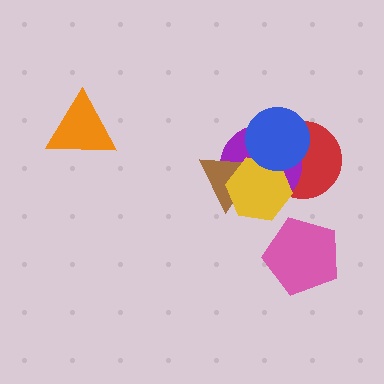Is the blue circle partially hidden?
No, no other shape covers it.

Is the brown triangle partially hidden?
Yes, it is partially covered by another shape.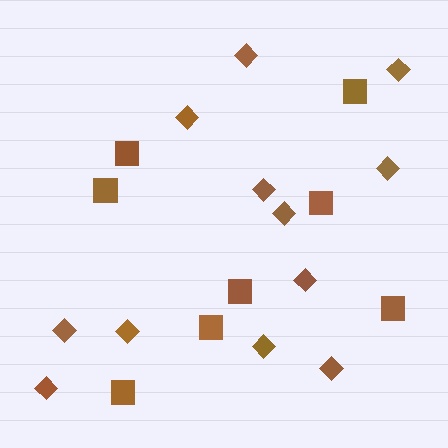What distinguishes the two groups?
There are 2 groups: one group of diamonds (12) and one group of squares (8).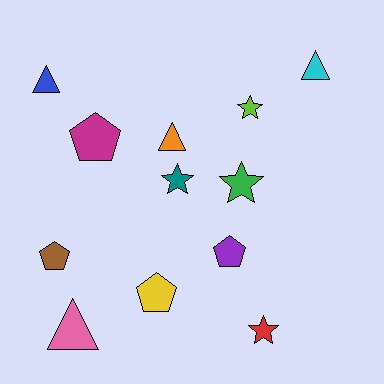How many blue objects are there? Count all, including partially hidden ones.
There is 1 blue object.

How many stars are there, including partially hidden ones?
There are 4 stars.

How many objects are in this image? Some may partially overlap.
There are 12 objects.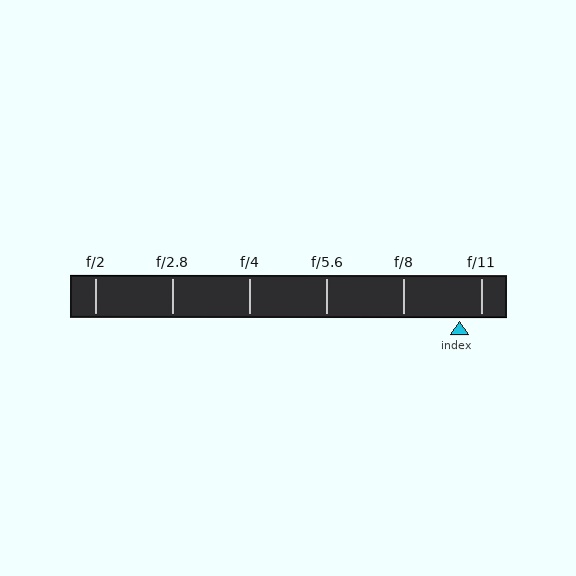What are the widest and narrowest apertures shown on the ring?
The widest aperture shown is f/2 and the narrowest is f/11.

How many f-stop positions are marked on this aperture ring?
There are 6 f-stop positions marked.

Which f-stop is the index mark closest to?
The index mark is closest to f/11.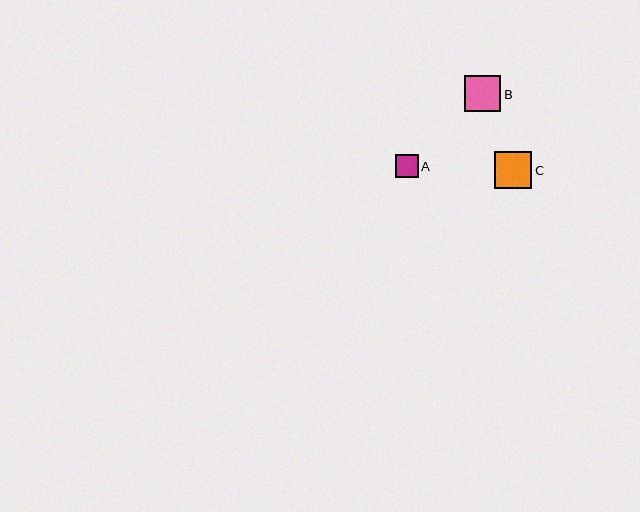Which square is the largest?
Square C is the largest with a size of approximately 37 pixels.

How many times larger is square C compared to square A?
Square C is approximately 1.6 times the size of square A.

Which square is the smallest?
Square A is the smallest with a size of approximately 23 pixels.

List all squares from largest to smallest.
From largest to smallest: C, B, A.